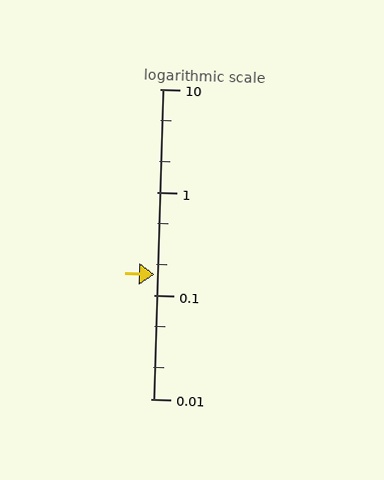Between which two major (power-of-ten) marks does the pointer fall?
The pointer is between 0.1 and 1.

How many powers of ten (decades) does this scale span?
The scale spans 3 decades, from 0.01 to 10.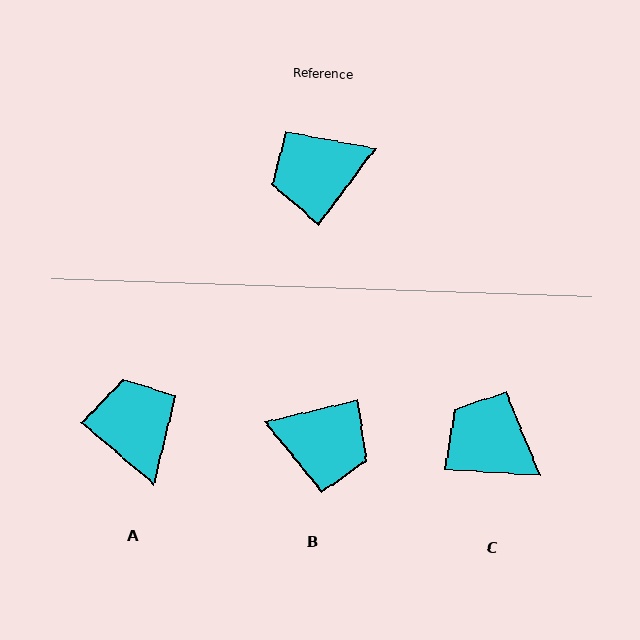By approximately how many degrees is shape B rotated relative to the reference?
Approximately 140 degrees counter-clockwise.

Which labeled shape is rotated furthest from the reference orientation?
B, about 140 degrees away.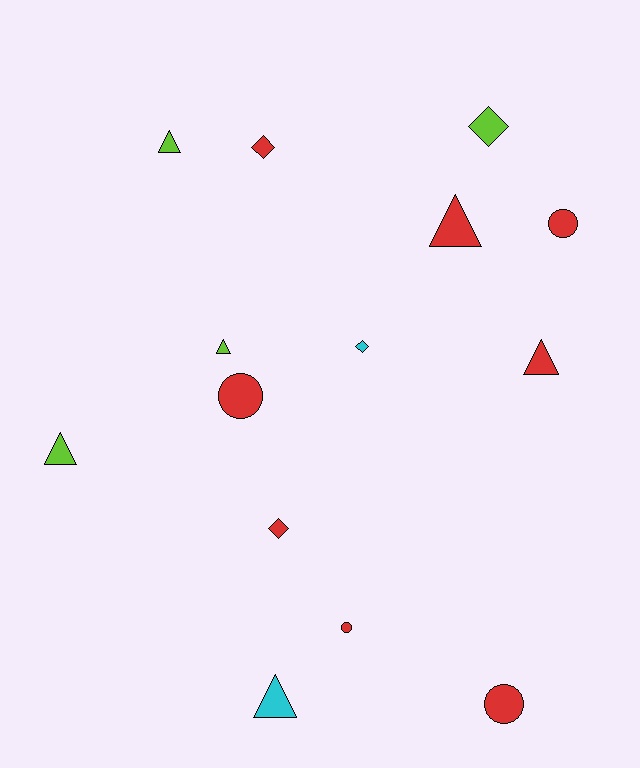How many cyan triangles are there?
There is 1 cyan triangle.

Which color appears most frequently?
Red, with 8 objects.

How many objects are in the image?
There are 14 objects.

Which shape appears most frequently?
Triangle, with 6 objects.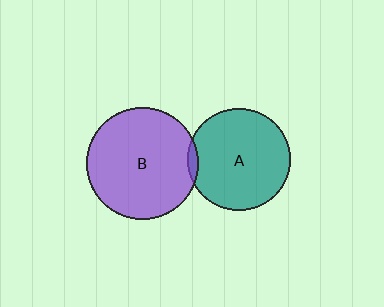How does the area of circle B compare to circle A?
Approximately 1.2 times.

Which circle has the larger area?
Circle B (purple).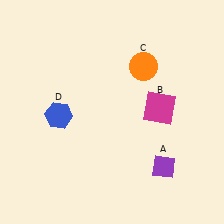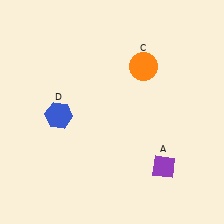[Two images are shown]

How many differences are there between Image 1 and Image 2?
There is 1 difference between the two images.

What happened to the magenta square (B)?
The magenta square (B) was removed in Image 2. It was in the top-right area of Image 1.